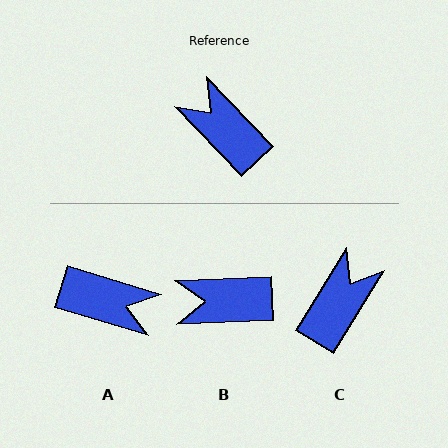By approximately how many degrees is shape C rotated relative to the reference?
Approximately 75 degrees clockwise.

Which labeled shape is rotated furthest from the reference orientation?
A, about 151 degrees away.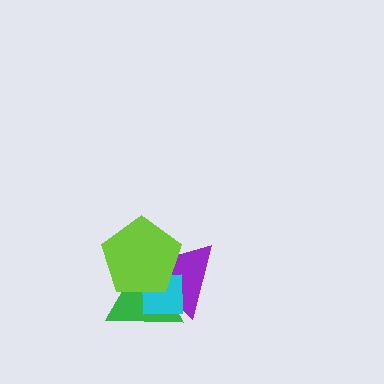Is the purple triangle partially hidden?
Yes, it is partially covered by another shape.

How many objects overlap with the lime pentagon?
3 objects overlap with the lime pentagon.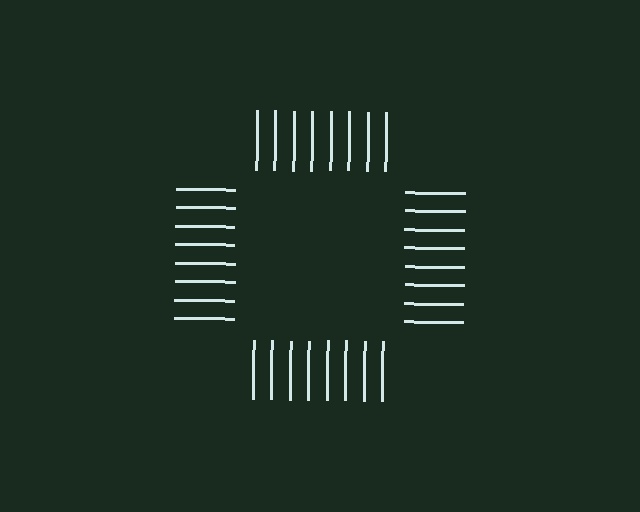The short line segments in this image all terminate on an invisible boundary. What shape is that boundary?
An illusory square — the line segments terminate on its edges but no continuous stroke is drawn.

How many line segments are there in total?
32 — 8 along each of the 4 edges.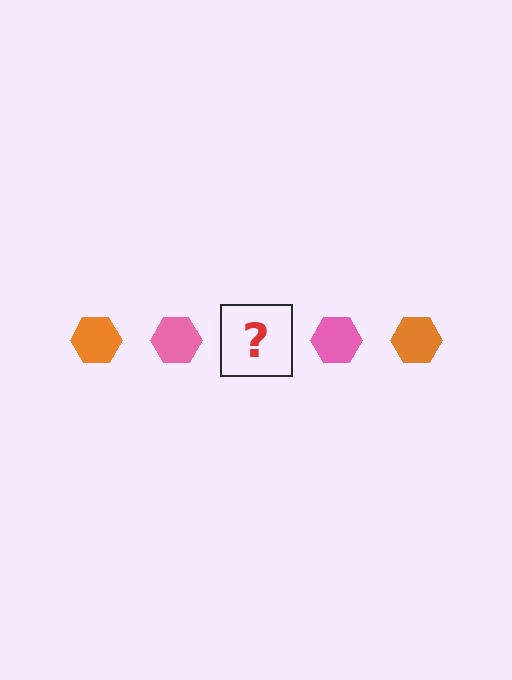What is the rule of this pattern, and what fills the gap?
The rule is that the pattern cycles through orange, pink hexagons. The gap should be filled with an orange hexagon.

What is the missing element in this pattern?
The missing element is an orange hexagon.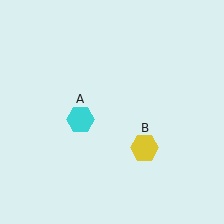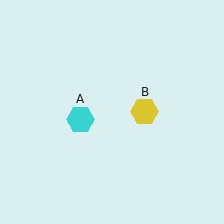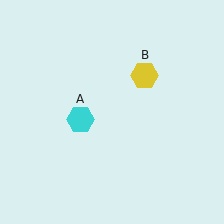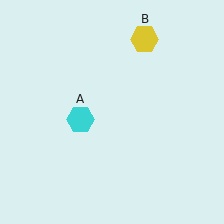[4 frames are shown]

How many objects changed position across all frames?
1 object changed position: yellow hexagon (object B).